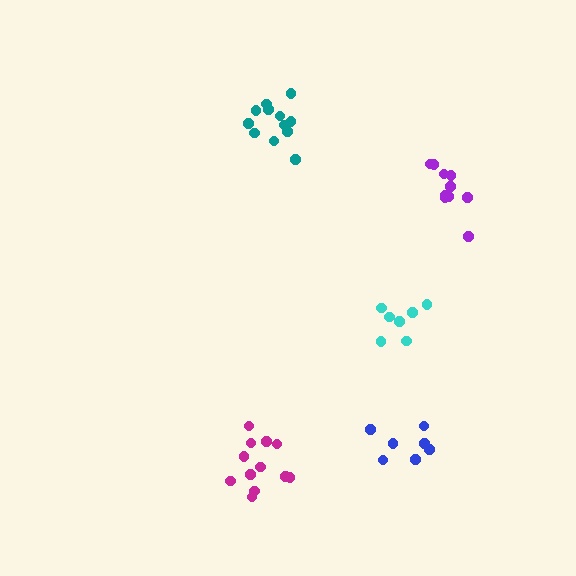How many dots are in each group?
Group 1: 10 dots, Group 2: 7 dots, Group 3: 12 dots, Group 4: 7 dots, Group 5: 12 dots (48 total).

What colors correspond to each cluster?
The clusters are colored: purple, blue, teal, cyan, magenta.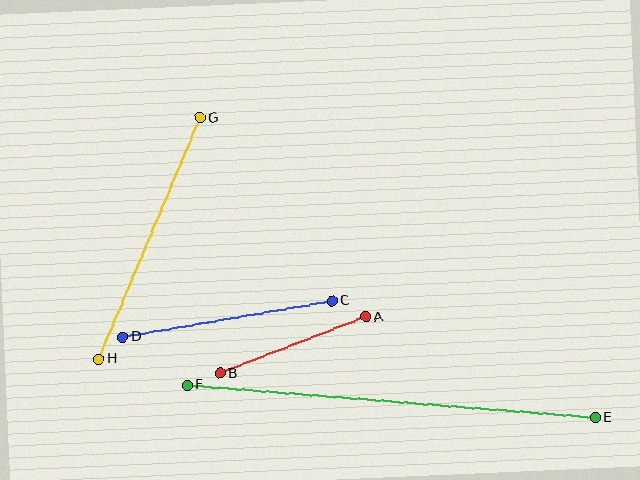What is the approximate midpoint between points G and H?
The midpoint is at approximately (149, 238) pixels.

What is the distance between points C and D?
The distance is approximately 212 pixels.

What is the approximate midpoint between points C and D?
The midpoint is at approximately (228, 319) pixels.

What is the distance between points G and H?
The distance is approximately 261 pixels.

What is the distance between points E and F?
The distance is approximately 409 pixels.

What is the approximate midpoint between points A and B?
The midpoint is at approximately (293, 345) pixels.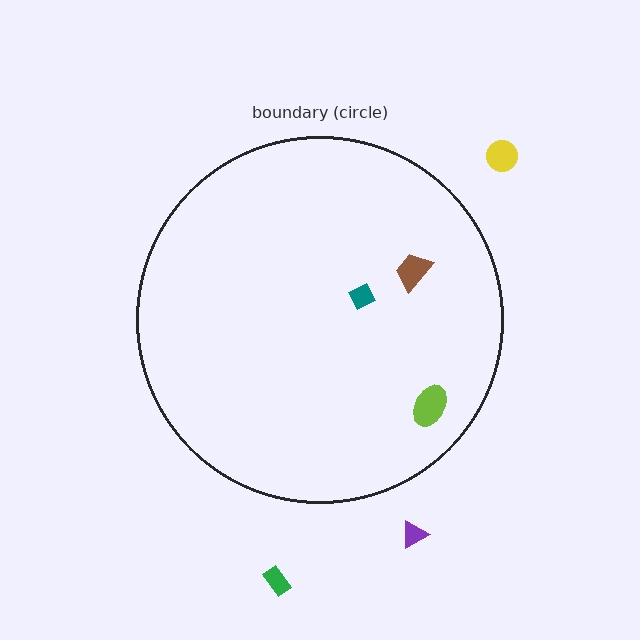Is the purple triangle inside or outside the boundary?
Outside.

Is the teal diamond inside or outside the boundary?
Inside.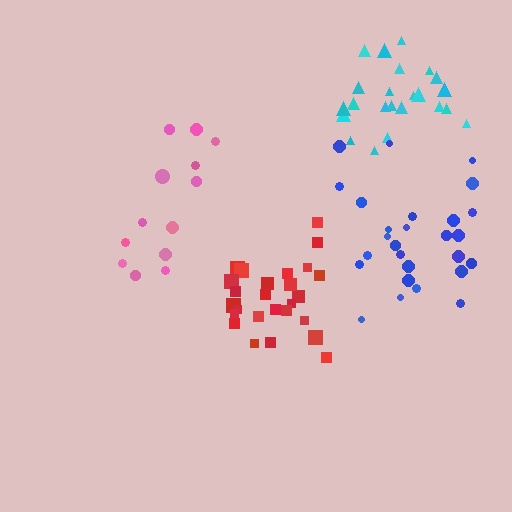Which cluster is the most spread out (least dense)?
Pink.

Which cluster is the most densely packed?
Red.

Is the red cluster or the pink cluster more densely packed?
Red.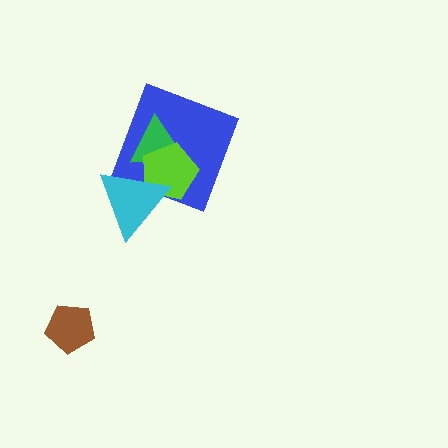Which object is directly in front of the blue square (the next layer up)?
The green triangle is directly in front of the blue square.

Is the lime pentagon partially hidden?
Yes, it is partially covered by another shape.